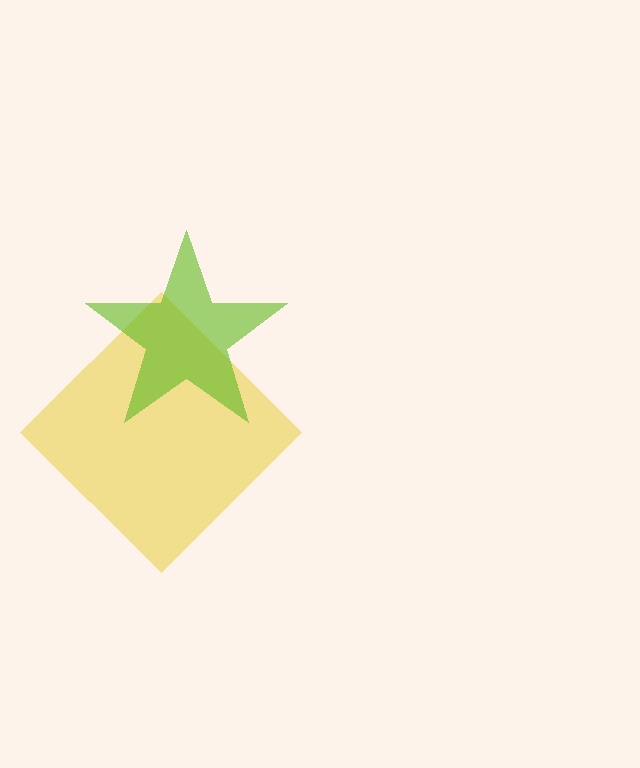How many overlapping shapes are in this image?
There are 2 overlapping shapes in the image.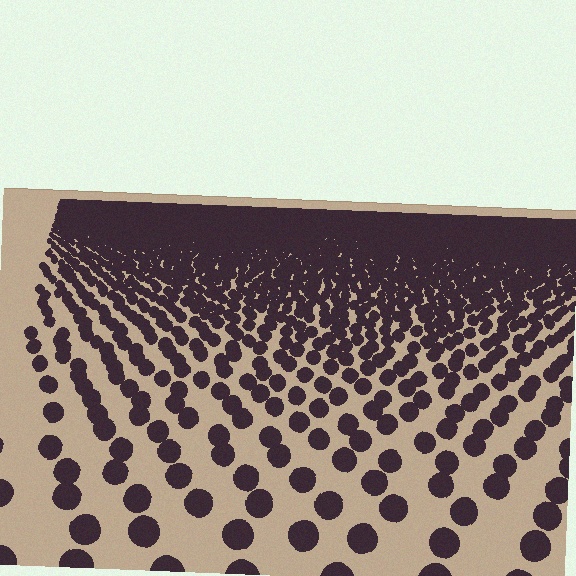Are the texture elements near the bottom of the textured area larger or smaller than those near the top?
Larger. Near the bottom, elements are closer to the viewer and appear at a bigger on-screen size.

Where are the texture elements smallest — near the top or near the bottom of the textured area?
Near the top.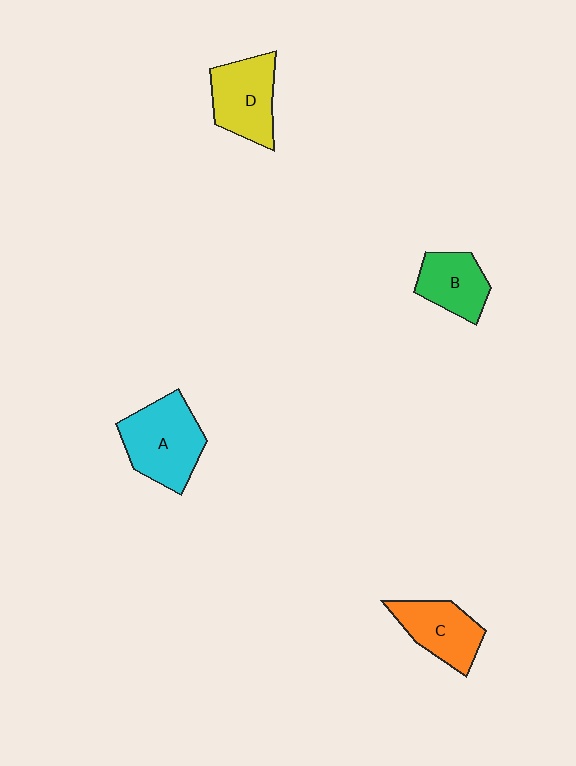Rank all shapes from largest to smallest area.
From largest to smallest: A (cyan), D (yellow), C (orange), B (green).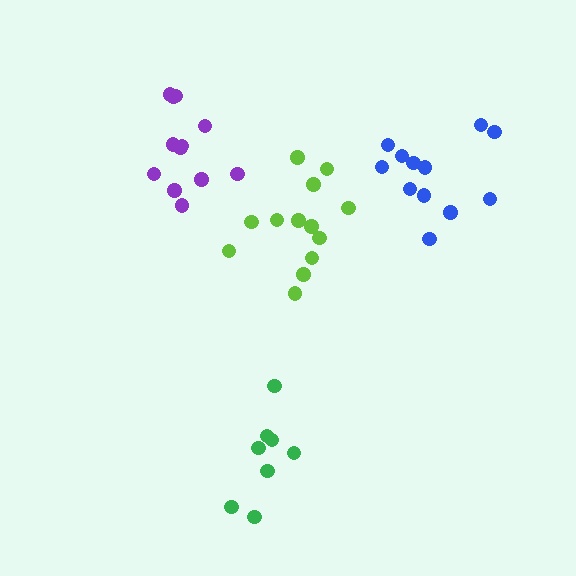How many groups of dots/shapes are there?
There are 4 groups.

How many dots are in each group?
Group 1: 12 dots, Group 2: 13 dots, Group 3: 8 dots, Group 4: 12 dots (45 total).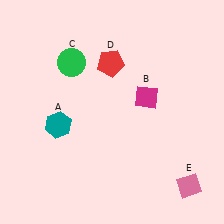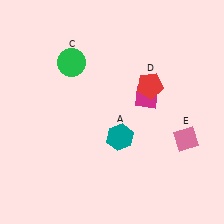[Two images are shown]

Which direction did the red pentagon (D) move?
The red pentagon (D) moved right.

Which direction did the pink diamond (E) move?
The pink diamond (E) moved up.